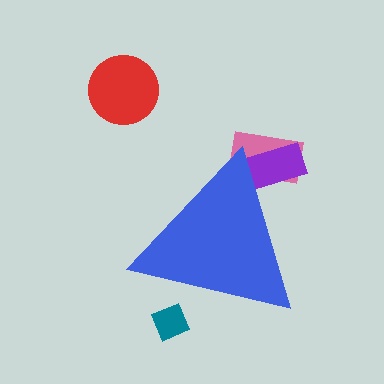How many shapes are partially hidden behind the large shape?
3 shapes are partially hidden.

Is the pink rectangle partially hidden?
Yes, the pink rectangle is partially hidden behind the blue triangle.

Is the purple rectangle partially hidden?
Yes, the purple rectangle is partially hidden behind the blue triangle.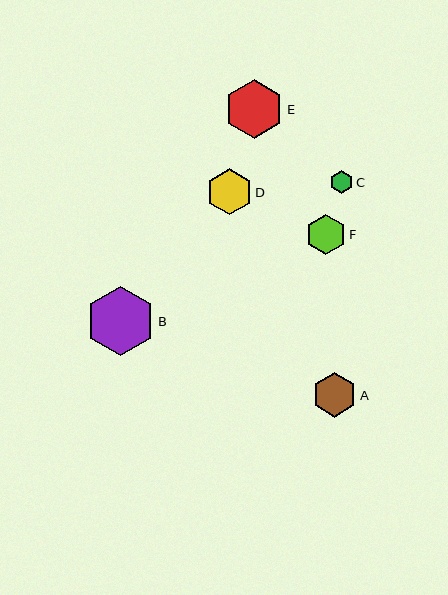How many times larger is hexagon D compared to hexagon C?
Hexagon D is approximately 2.0 times the size of hexagon C.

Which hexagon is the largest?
Hexagon B is the largest with a size of approximately 69 pixels.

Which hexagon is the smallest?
Hexagon C is the smallest with a size of approximately 23 pixels.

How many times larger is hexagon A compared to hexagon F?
Hexagon A is approximately 1.1 times the size of hexagon F.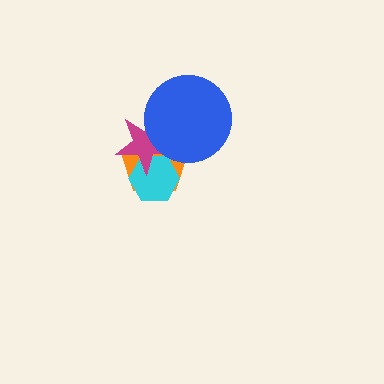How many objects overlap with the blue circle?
2 objects overlap with the blue circle.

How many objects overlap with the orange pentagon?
3 objects overlap with the orange pentagon.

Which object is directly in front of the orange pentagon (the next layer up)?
The cyan hexagon is directly in front of the orange pentagon.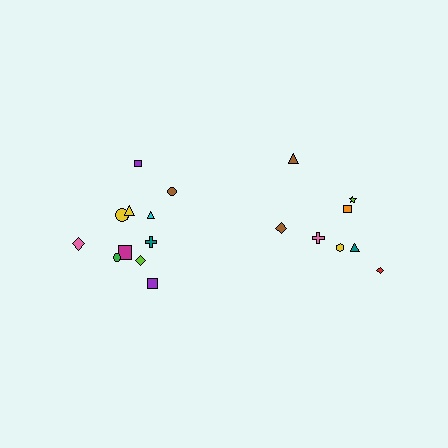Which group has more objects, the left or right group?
The left group.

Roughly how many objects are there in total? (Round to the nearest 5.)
Roughly 20 objects in total.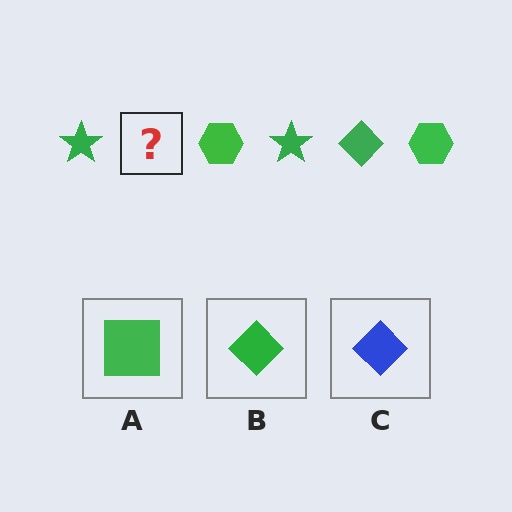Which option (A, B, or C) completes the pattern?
B.